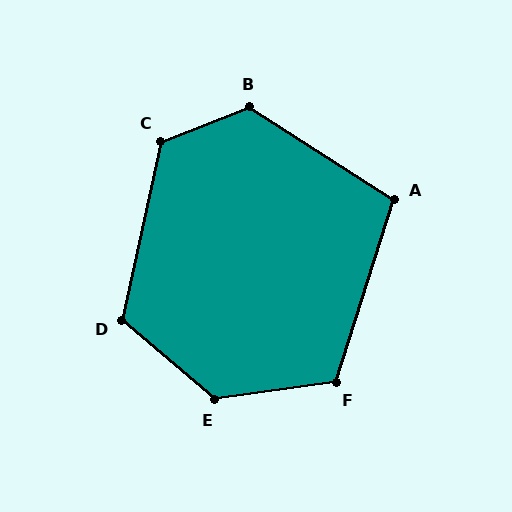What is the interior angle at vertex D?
Approximately 118 degrees (obtuse).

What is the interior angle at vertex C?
Approximately 124 degrees (obtuse).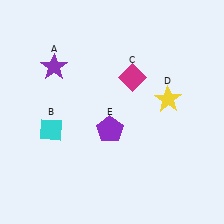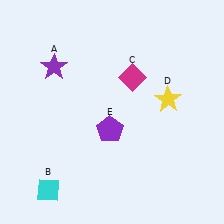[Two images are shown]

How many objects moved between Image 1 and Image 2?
1 object moved between the two images.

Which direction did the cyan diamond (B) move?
The cyan diamond (B) moved down.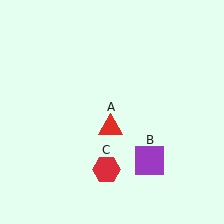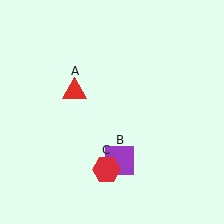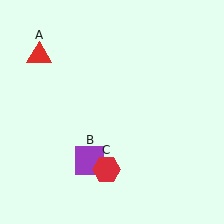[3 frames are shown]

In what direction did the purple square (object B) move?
The purple square (object B) moved left.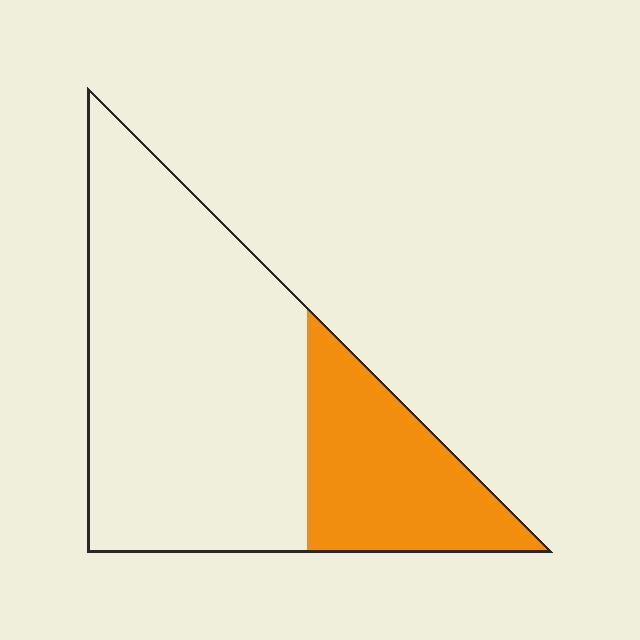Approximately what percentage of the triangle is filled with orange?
Approximately 30%.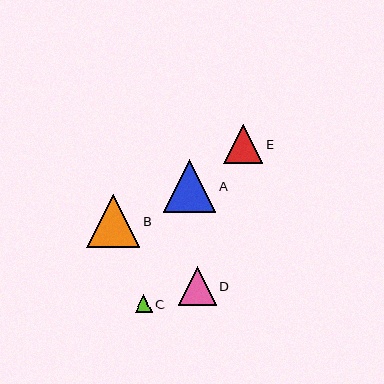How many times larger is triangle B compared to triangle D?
Triangle B is approximately 1.4 times the size of triangle D.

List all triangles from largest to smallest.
From largest to smallest: B, A, E, D, C.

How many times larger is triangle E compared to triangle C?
Triangle E is approximately 2.3 times the size of triangle C.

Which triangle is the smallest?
Triangle C is the smallest with a size of approximately 17 pixels.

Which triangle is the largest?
Triangle B is the largest with a size of approximately 53 pixels.